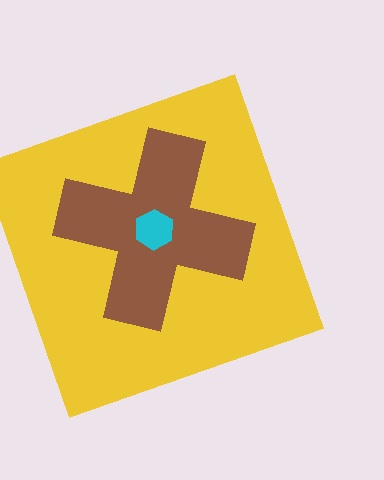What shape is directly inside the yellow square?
The brown cross.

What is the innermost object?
The cyan hexagon.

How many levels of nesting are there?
3.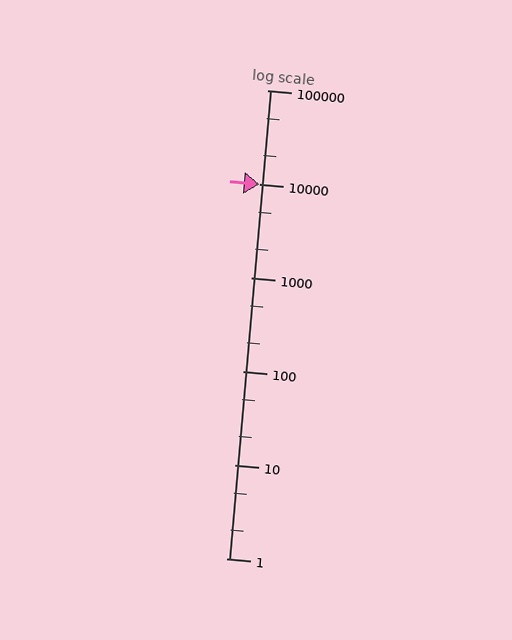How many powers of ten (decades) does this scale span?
The scale spans 5 decades, from 1 to 100000.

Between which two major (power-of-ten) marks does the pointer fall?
The pointer is between 10000 and 100000.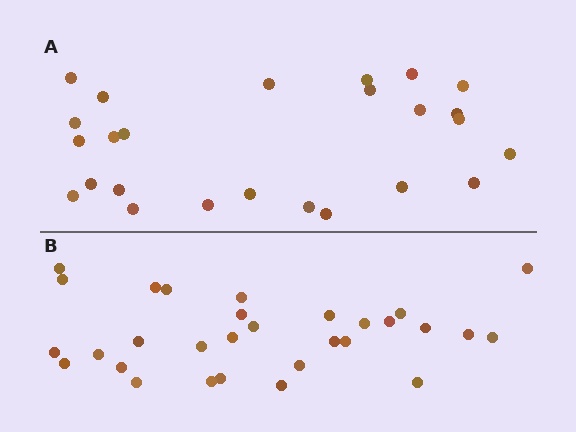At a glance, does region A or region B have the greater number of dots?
Region B (the bottom region) has more dots.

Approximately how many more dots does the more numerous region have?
Region B has about 5 more dots than region A.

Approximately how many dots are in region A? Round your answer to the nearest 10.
About 20 dots. (The exact count is 25, which rounds to 20.)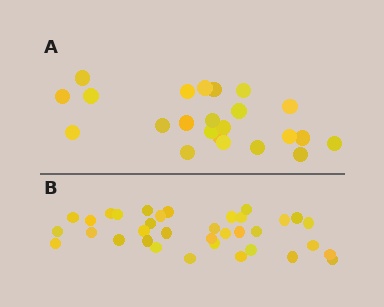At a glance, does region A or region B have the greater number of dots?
Region B (the bottom region) has more dots.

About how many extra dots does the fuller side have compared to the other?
Region B has roughly 12 or so more dots than region A.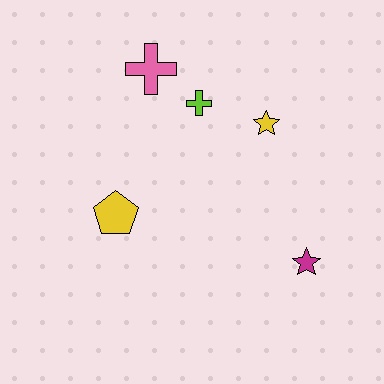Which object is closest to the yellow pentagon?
The lime cross is closest to the yellow pentagon.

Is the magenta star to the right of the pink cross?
Yes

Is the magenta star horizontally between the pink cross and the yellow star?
No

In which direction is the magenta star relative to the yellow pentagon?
The magenta star is to the right of the yellow pentagon.